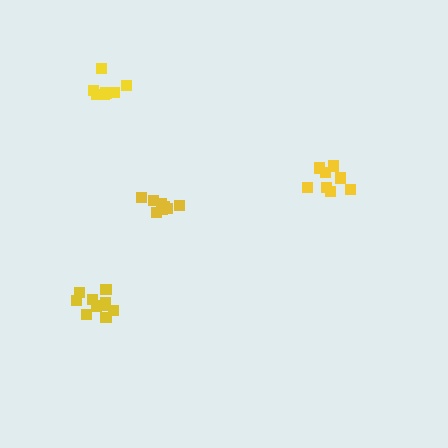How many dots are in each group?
Group 1: 8 dots, Group 2: 8 dots, Group 3: 11 dots, Group 4: 8 dots (35 total).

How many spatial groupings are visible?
There are 4 spatial groupings.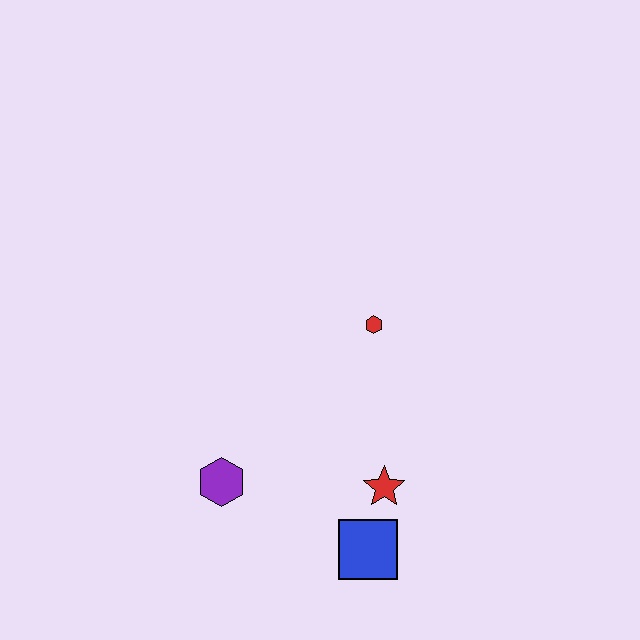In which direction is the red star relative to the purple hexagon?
The red star is to the right of the purple hexagon.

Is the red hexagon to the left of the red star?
Yes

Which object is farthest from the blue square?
The red hexagon is farthest from the blue square.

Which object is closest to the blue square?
The red star is closest to the blue square.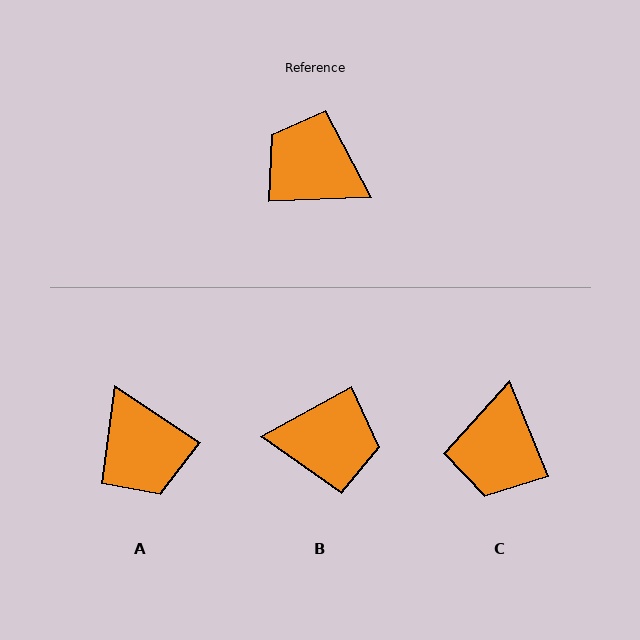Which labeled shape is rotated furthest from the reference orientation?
B, about 153 degrees away.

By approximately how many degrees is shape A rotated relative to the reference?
Approximately 144 degrees counter-clockwise.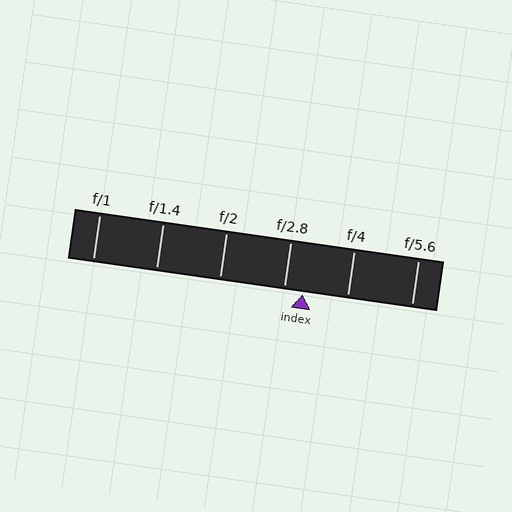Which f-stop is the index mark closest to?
The index mark is closest to f/2.8.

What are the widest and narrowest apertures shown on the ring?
The widest aperture shown is f/1 and the narrowest is f/5.6.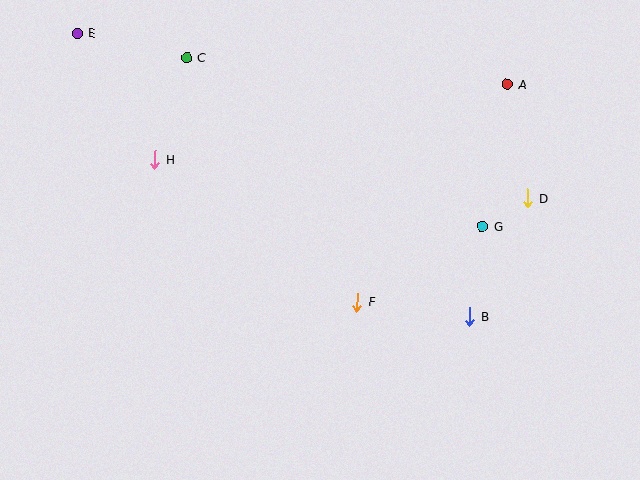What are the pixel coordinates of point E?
Point E is at (77, 33).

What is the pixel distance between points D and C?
The distance between D and C is 369 pixels.